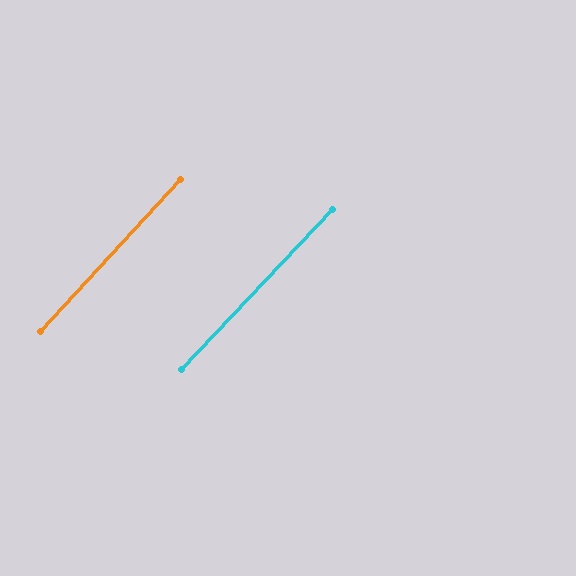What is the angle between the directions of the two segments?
Approximately 1 degree.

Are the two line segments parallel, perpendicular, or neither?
Parallel — their directions differ by only 0.7°.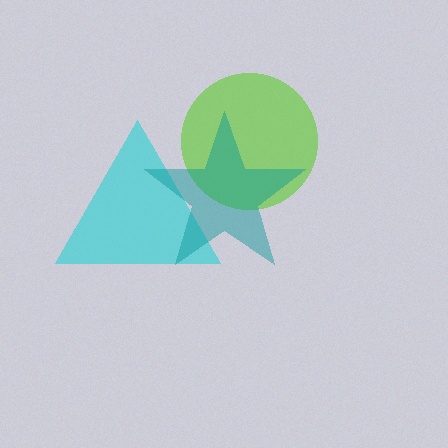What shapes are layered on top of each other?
The layered shapes are: a lime circle, a cyan triangle, a teal star.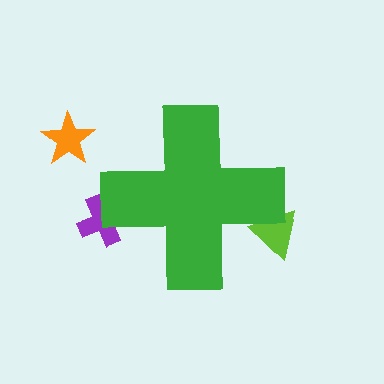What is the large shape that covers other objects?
A green cross.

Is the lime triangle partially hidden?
Yes, the lime triangle is partially hidden behind the green cross.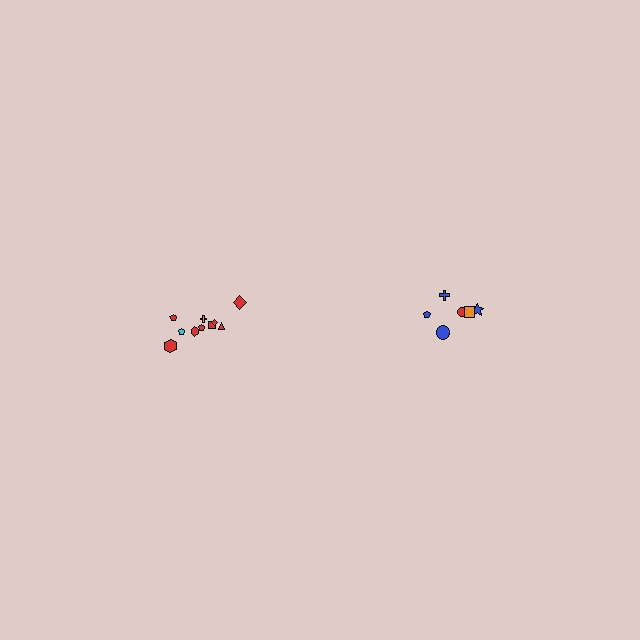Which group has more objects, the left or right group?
The left group.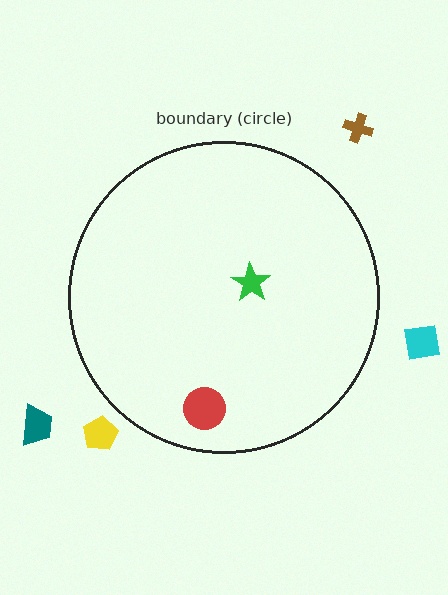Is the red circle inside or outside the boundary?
Inside.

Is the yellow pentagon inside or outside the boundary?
Outside.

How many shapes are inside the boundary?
2 inside, 4 outside.